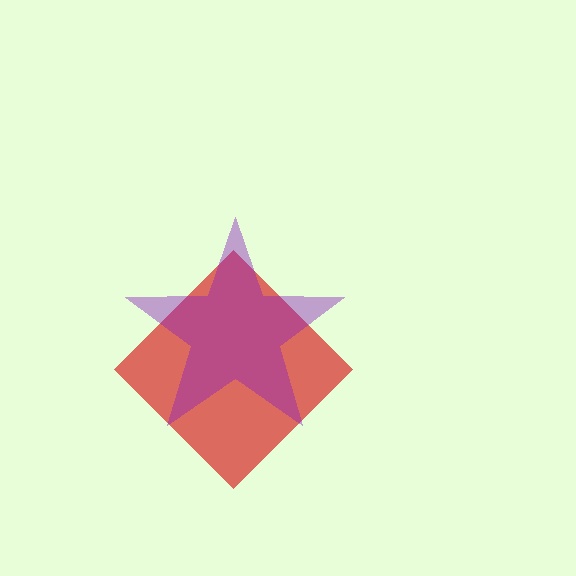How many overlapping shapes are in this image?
There are 2 overlapping shapes in the image.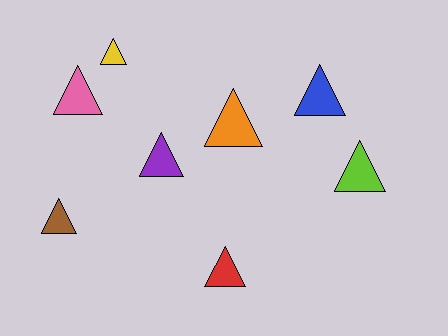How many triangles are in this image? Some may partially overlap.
There are 8 triangles.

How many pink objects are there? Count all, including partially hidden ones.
There is 1 pink object.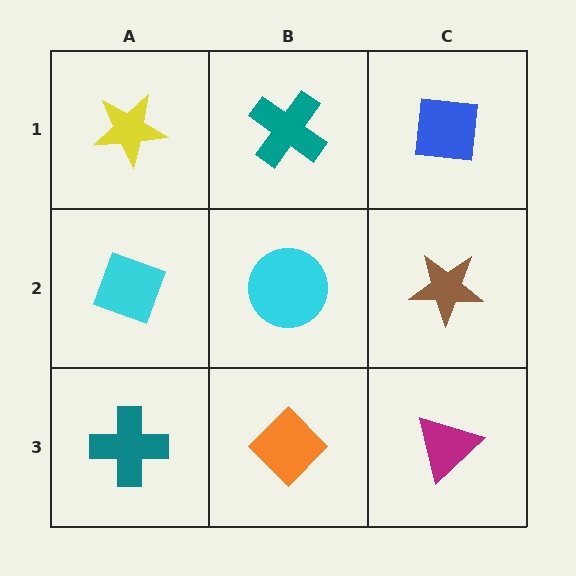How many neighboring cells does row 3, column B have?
3.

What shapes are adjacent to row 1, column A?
A cyan diamond (row 2, column A), a teal cross (row 1, column B).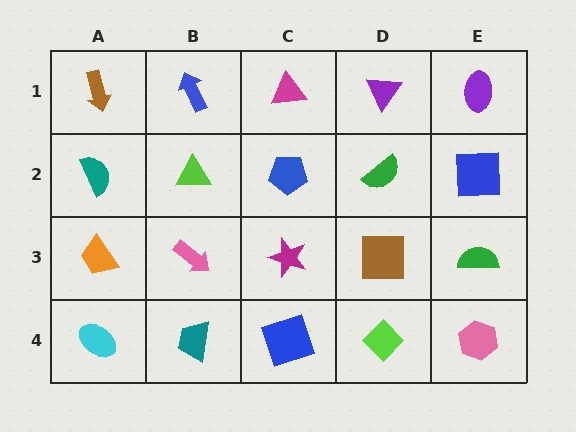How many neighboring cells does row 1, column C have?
3.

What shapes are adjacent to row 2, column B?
A blue arrow (row 1, column B), a pink arrow (row 3, column B), a teal semicircle (row 2, column A), a blue pentagon (row 2, column C).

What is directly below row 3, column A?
A cyan ellipse.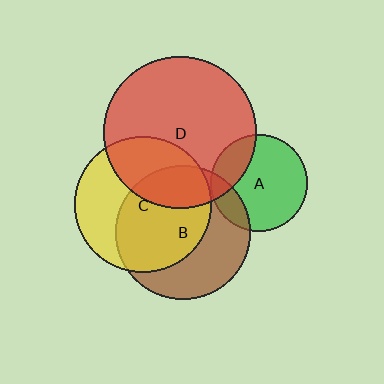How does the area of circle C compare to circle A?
Approximately 2.0 times.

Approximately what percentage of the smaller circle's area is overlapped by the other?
Approximately 20%.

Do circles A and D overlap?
Yes.